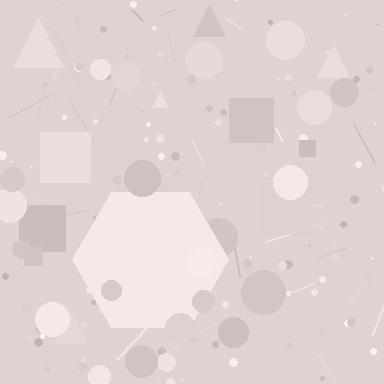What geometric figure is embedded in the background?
A hexagon is embedded in the background.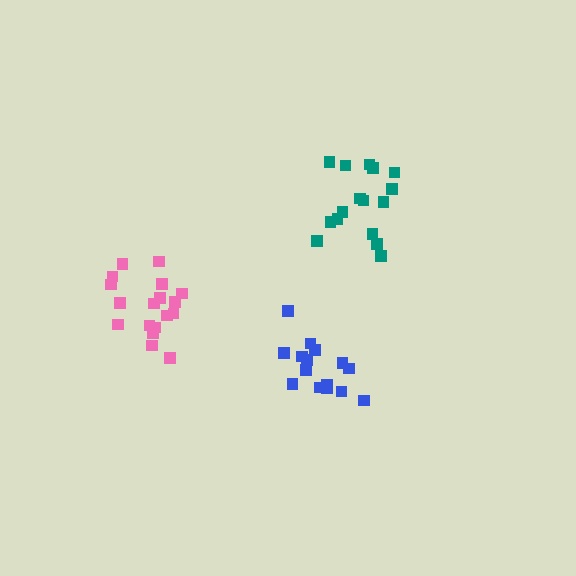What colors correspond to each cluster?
The clusters are colored: pink, blue, teal.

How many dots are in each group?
Group 1: 18 dots, Group 2: 15 dots, Group 3: 16 dots (49 total).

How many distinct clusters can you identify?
There are 3 distinct clusters.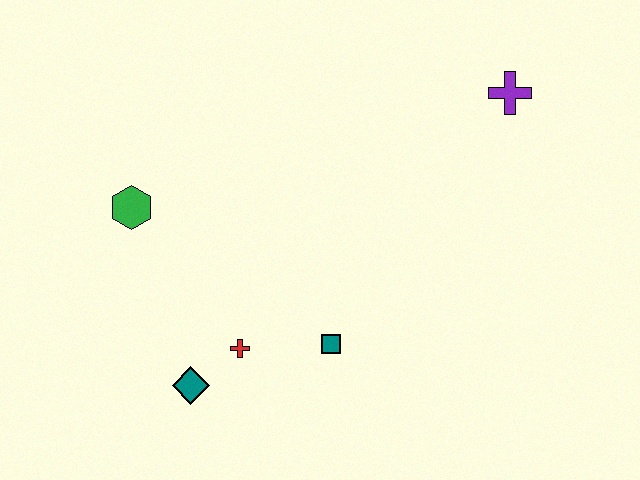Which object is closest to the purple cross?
The teal square is closest to the purple cross.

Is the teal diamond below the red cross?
Yes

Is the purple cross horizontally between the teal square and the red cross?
No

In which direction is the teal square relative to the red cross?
The teal square is to the right of the red cross.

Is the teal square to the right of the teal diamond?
Yes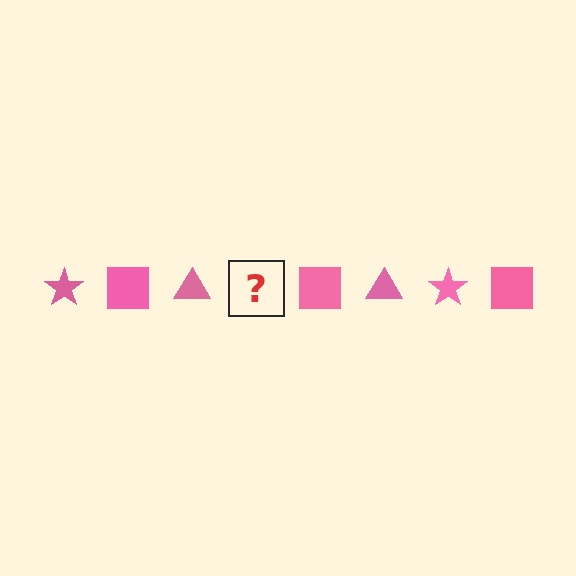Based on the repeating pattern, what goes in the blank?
The blank should be a pink star.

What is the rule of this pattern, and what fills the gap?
The rule is that the pattern cycles through star, square, triangle shapes in pink. The gap should be filled with a pink star.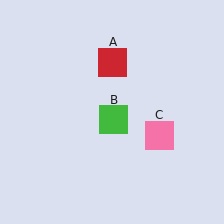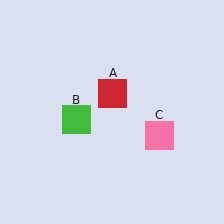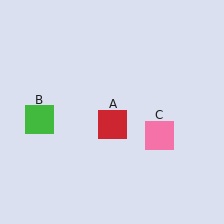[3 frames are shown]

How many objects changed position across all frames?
2 objects changed position: red square (object A), green square (object B).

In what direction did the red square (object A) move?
The red square (object A) moved down.